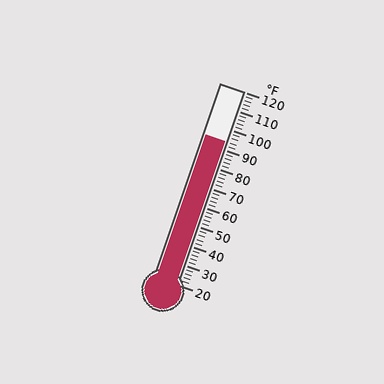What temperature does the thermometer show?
The thermometer shows approximately 94°F.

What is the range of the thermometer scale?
The thermometer scale ranges from 20°F to 120°F.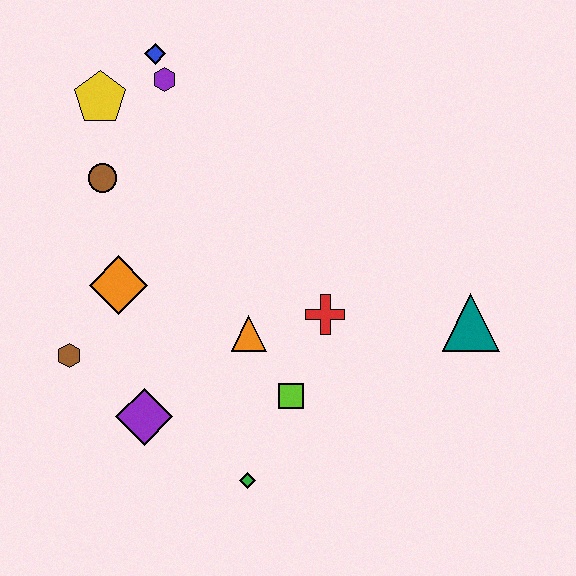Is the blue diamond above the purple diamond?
Yes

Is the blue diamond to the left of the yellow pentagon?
No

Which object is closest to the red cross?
The orange triangle is closest to the red cross.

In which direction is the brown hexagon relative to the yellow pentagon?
The brown hexagon is below the yellow pentagon.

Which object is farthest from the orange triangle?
The blue diamond is farthest from the orange triangle.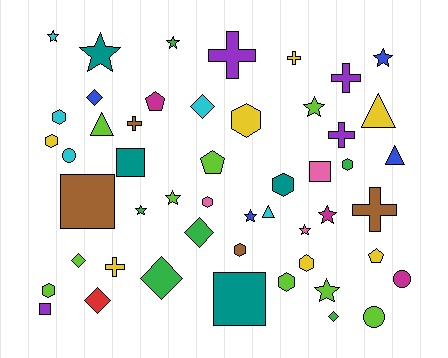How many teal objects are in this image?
There are 4 teal objects.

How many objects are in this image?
There are 50 objects.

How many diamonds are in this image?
There are 7 diamonds.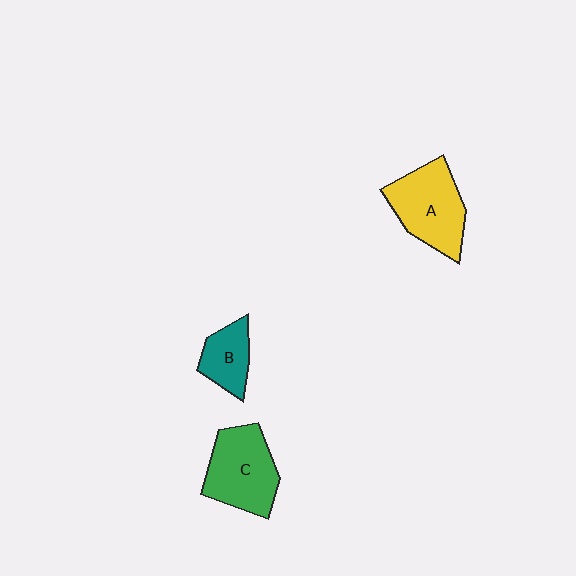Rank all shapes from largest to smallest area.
From largest to smallest: A (yellow), C (green), B (teal).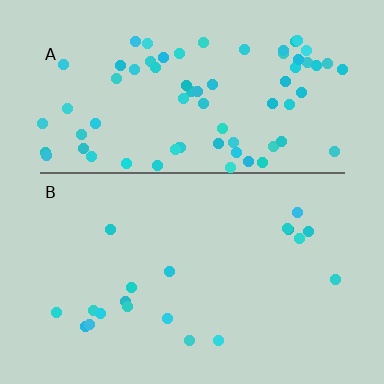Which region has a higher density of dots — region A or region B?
A (the top).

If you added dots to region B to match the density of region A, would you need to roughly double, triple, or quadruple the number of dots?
Approximately quadruple.